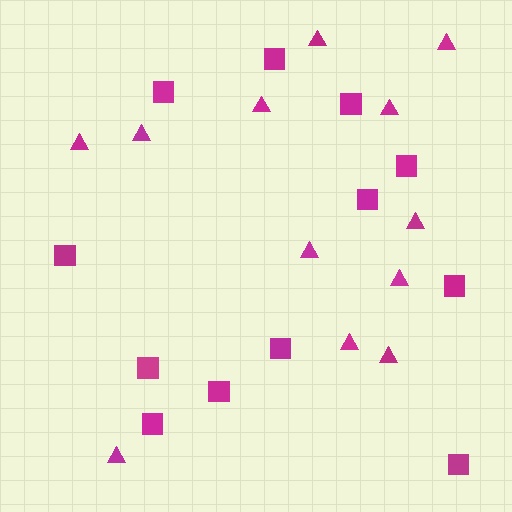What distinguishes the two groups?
There are 2 groups: one group of triangles (12) and one group of squares (12).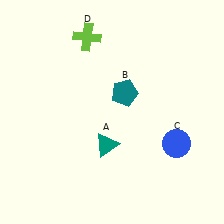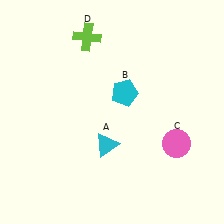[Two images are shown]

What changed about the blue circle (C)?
In Image 1, C is blue. In Image 2, it changed to pink.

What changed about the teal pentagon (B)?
In Image 1, B is teal. In Image 2, it changed to cyan.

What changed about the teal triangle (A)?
In Image 1, A is teal. In Image 2, it changed to cyan.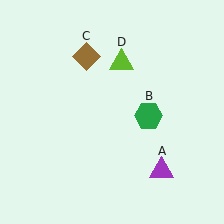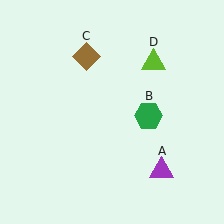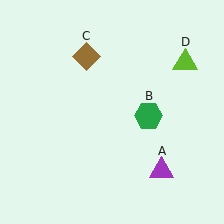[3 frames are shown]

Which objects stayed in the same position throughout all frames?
Purple triangle (object A) and green hexagon (object B) and brown diamond (object C) remained stationary.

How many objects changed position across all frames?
1 object changed position: lime triangle (object D).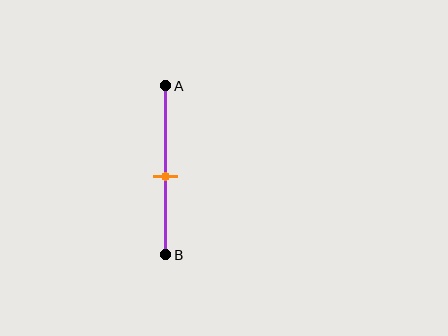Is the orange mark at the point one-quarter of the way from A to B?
No, the mark is at about 55% from A, not at the 25% one-quarter point.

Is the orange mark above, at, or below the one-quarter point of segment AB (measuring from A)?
The orange mark is below the one-quarter point of segment AB.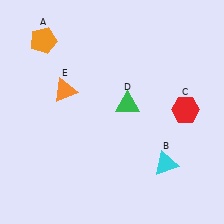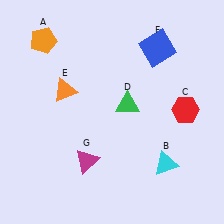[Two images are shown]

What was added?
A blue square (F), a magenta triangle (G) were added in Image 2.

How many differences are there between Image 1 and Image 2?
There are 2 differences between the two images.